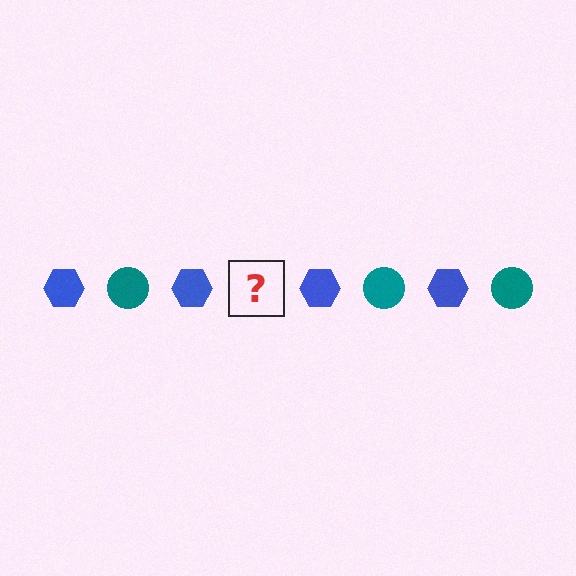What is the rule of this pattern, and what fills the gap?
The rule is that the pattern alternates between blue hexagon and teal circle. The gap should be filled with a teal circle.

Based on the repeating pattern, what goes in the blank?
The blank should be a teal circle.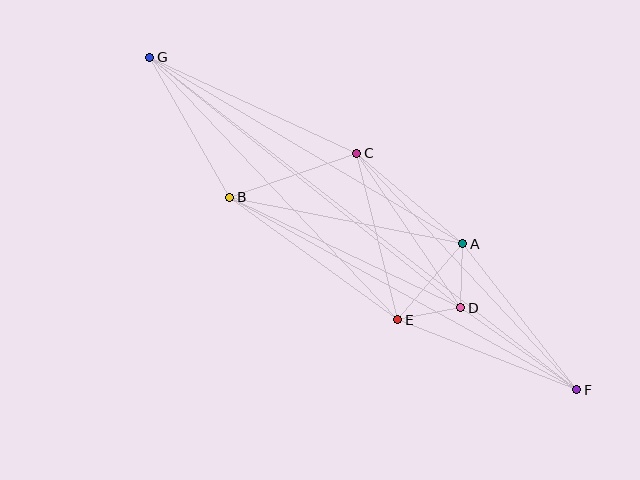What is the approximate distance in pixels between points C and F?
The distance between C and F is approximately 323 pixels.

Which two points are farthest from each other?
Points F and G are farthest from each other.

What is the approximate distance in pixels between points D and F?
The distance between D and F is approximately 142 pixels.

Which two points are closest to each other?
Points A and D are closest to each other.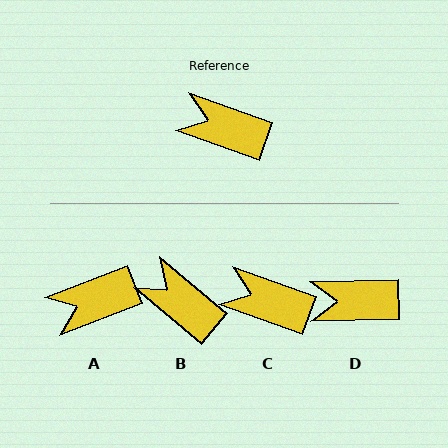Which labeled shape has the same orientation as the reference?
C.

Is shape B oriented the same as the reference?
No, it is off by about 20 degrees.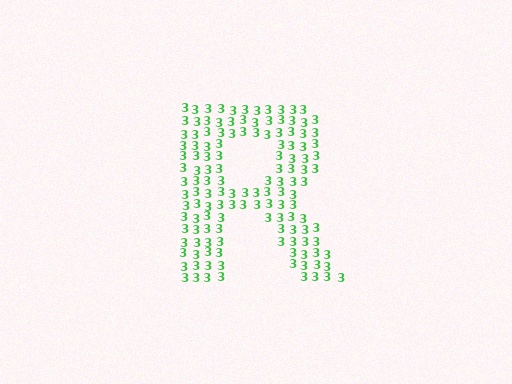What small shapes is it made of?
It is made of small digit 3's.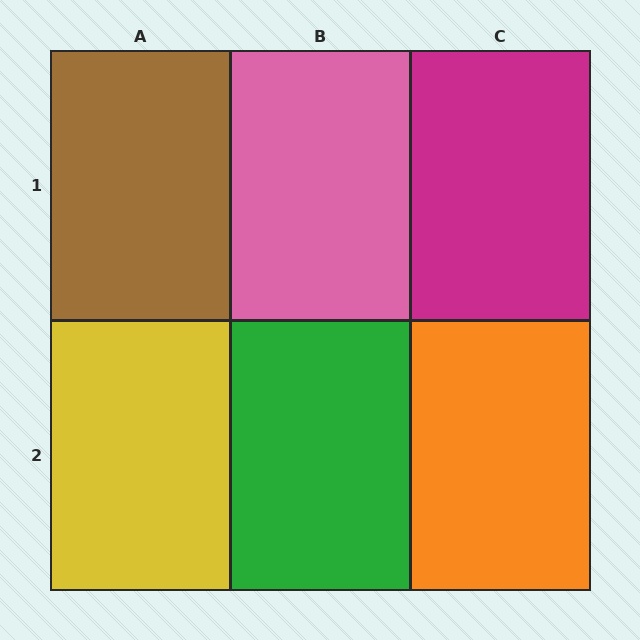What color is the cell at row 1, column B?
Pink.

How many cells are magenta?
1 cell is magenta.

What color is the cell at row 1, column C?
Magenta.